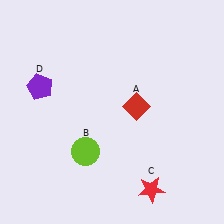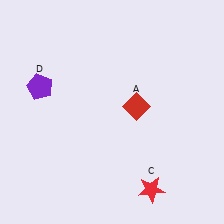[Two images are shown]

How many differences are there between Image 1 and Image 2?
There is 1 difference between the two images.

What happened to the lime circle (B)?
The lime circle (B) was removed in Image 2. It was in the bottom-left area of Image 1.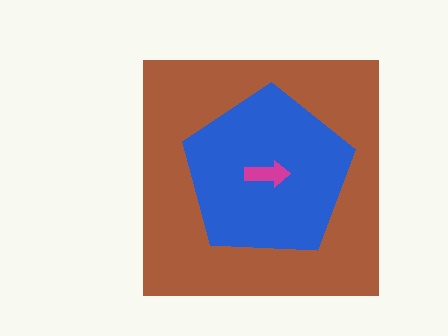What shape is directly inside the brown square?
The blue pentagon.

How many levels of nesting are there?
3.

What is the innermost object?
The magenta arrow.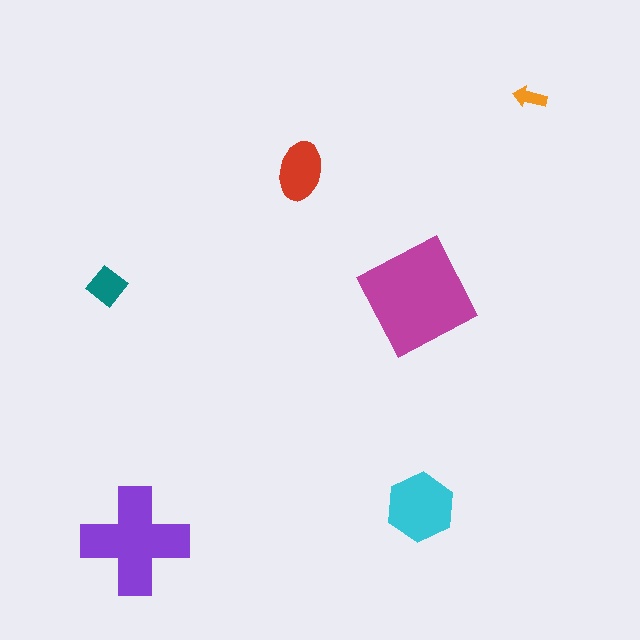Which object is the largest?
The magenta square.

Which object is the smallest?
The orange arrow.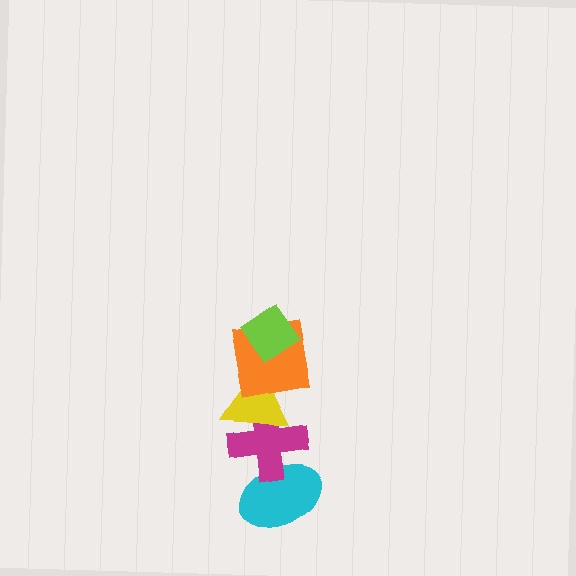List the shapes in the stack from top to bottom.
From top to bottom: the lime diamond, the orange square, the yellow triangle, the magenta cross, the cyan ellipse.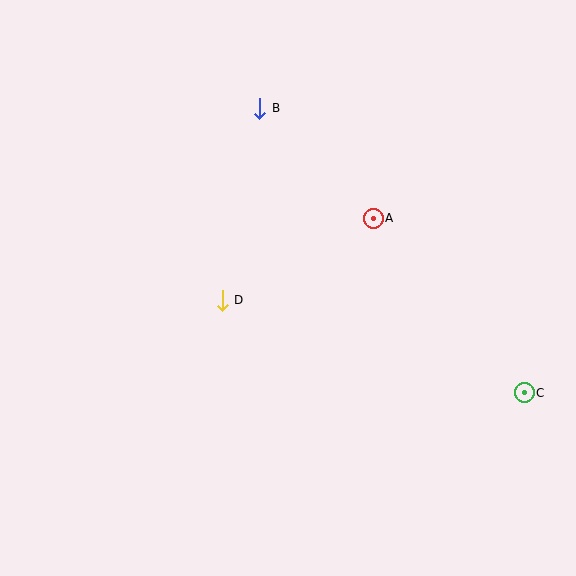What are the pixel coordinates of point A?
Point A is at (373, 218).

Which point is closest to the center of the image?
Point D at (222, 300) is closest to the center.